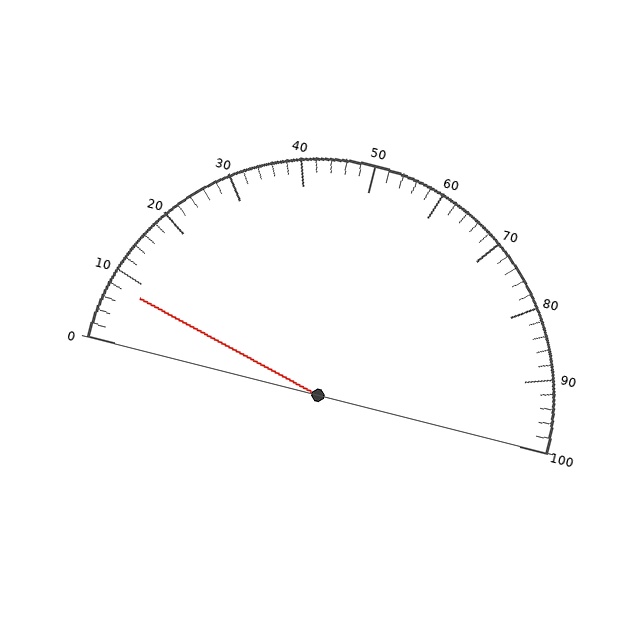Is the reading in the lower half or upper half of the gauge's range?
The reading is in the lower half of the range (0 to 100).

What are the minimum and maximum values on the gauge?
The gauge ranges from 0 to 100.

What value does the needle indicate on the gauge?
The needle indicates approximately 8.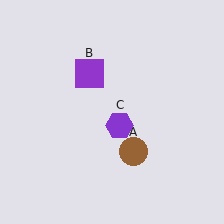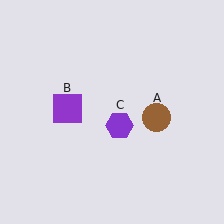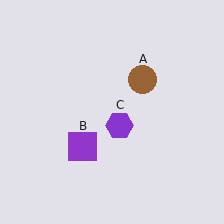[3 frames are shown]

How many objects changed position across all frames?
2 objects changed position: brown circle (object A), purple square (object B).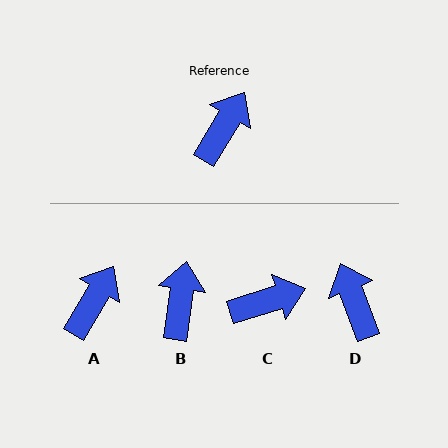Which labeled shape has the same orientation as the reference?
A.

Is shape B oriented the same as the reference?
No, it is off by about 23 degrees.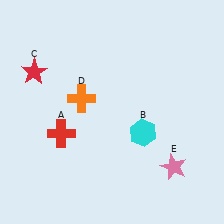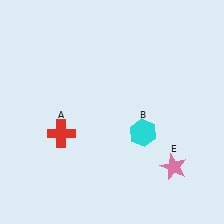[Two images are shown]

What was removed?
The orange cross (D), the red star (C) were removed in Image 2.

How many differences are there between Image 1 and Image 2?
There are 2 differences between the two images.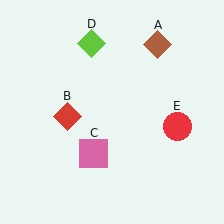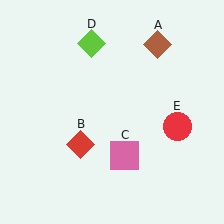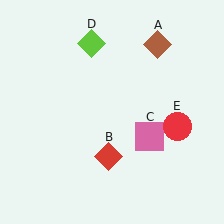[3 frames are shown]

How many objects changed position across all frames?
2 objects changed position: red diamond (object B), pink square (object C).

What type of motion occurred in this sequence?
The red diamond (object B), pink square (object C) rotated counterclockwise around the center of the scene.